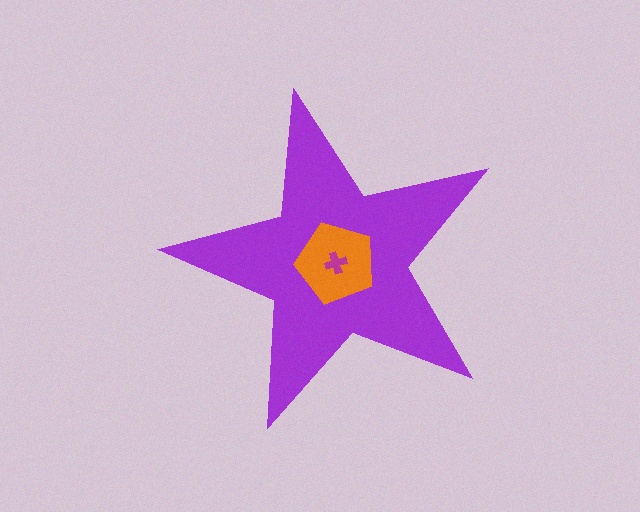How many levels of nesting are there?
3.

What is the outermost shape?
The purple star.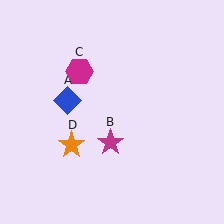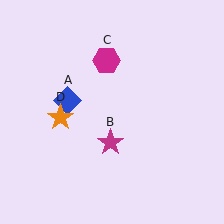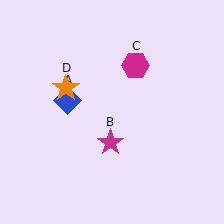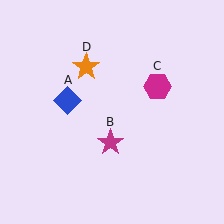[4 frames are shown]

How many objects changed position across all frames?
2 objects changed position: magenta hexagon (object C), orange star (object D).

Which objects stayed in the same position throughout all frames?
Blue diamond (object A) and magenta star (object B) remained stationary.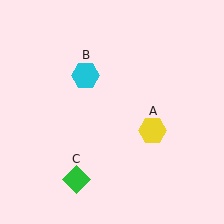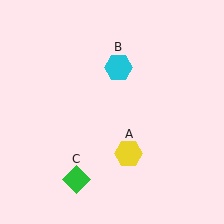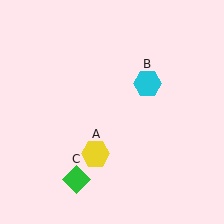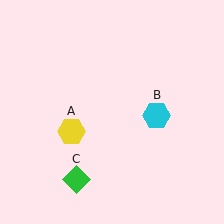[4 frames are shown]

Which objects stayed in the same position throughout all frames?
Green diamond (object C) remained stationary.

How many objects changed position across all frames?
2 objects changed position: yellow hexagon (object A), cyan hexagon (object B).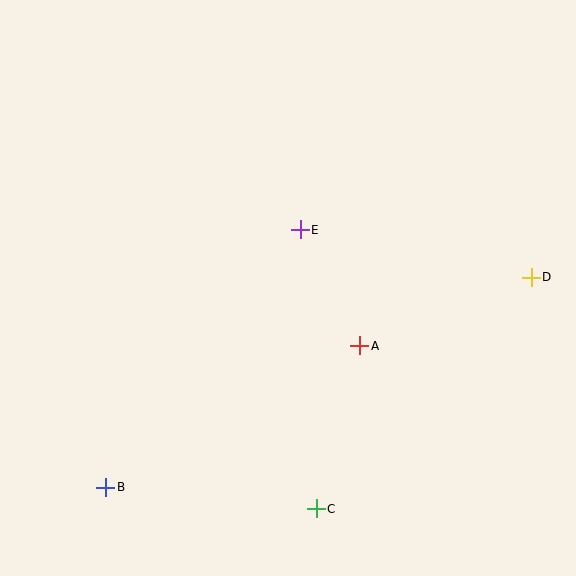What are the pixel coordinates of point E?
Point E is at (300, 230).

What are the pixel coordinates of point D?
Point D is at (531, 277).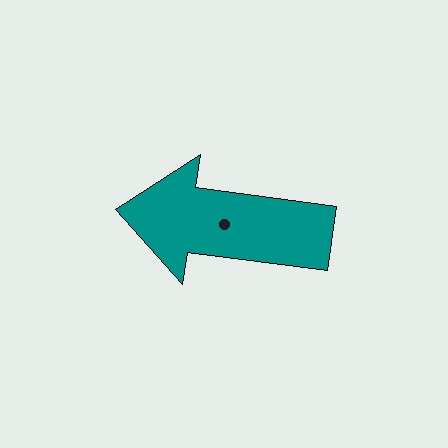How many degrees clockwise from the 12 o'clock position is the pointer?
Approximately 278 degrees.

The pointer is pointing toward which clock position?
Roughly 9 o'clock.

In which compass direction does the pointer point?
West.